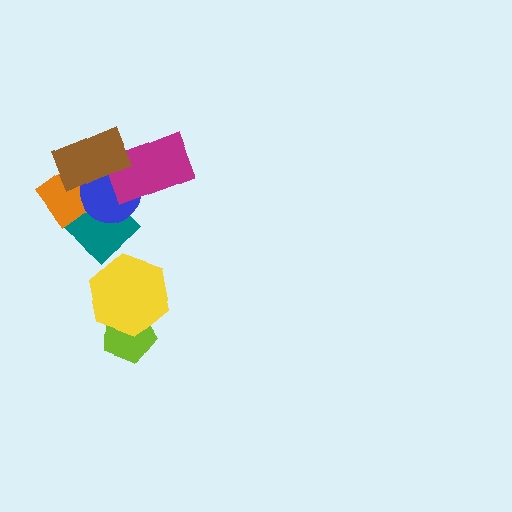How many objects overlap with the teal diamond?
2 objects overlap with the teal diamond.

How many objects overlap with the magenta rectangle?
3 objects overlap with the magenta rectangle.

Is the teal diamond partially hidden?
Yes, it is partially covered by another shape.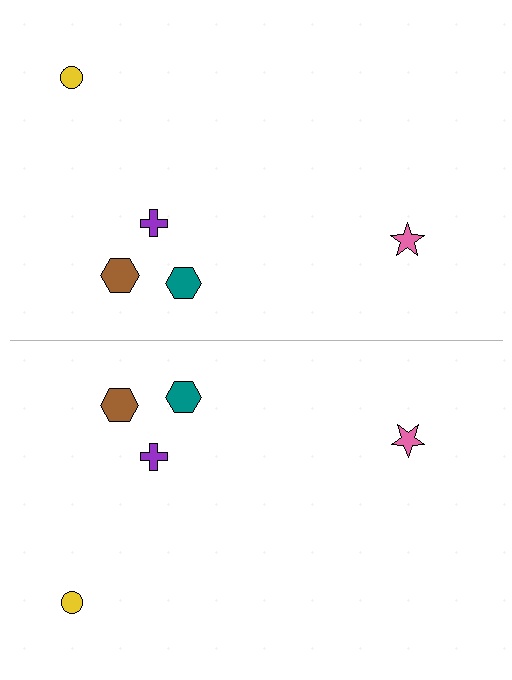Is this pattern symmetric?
Yes, this pattern has bilateral (reflection) symmetry.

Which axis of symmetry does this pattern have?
The pattern has a horizontal axis of symmetry running through the center of the image.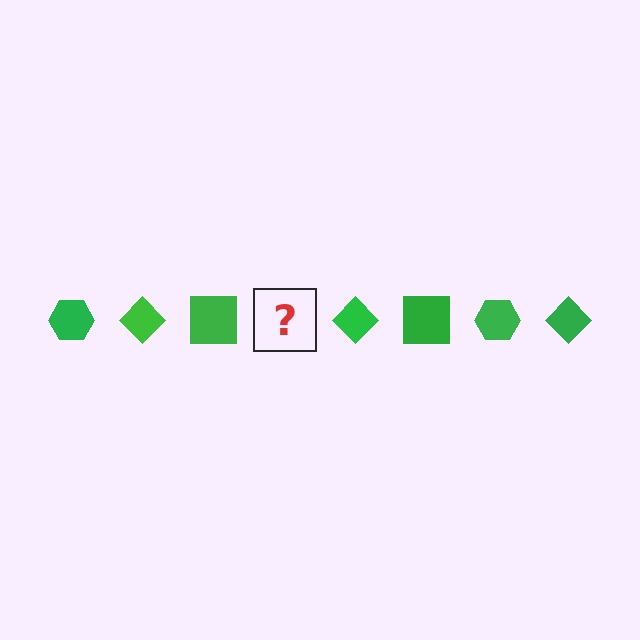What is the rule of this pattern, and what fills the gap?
The rule is that the pattern cycles through hexagon, diamond, square shapes in green. The gap should be filled with a green hexagon.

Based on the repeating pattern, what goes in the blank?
The blank should be a green hexagon.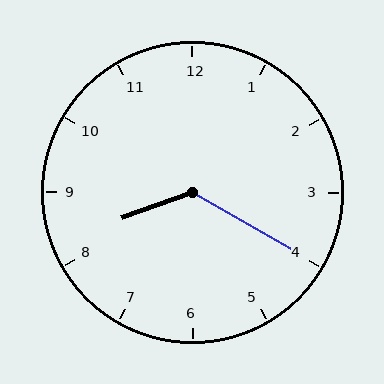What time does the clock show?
8:20.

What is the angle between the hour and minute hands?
Approximately 130 degrees.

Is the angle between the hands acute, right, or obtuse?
It is obtuse.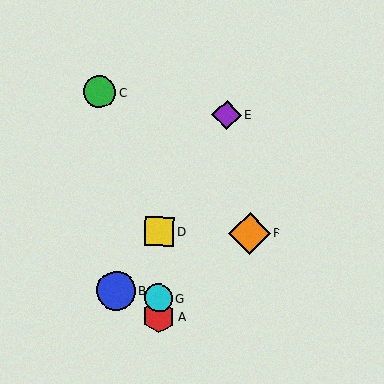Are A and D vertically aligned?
Yes, both are at x≈158.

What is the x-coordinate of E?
Object E is at x≈227.